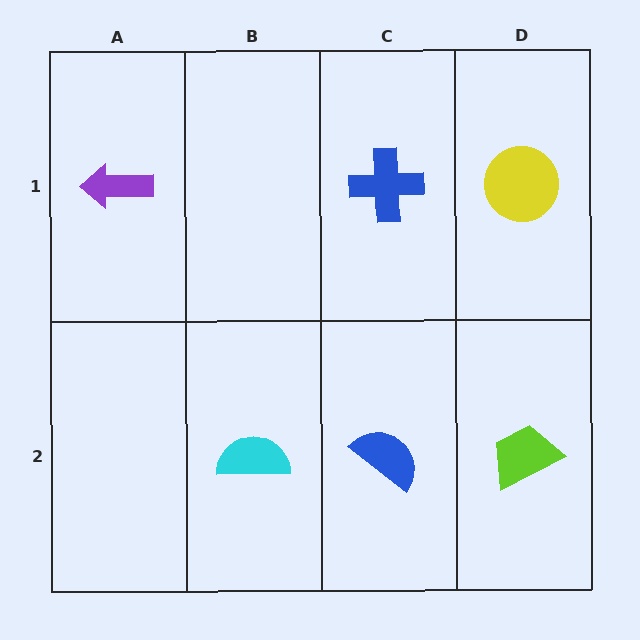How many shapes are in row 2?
3 shapes.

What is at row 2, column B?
A cyan semicircle.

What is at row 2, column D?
A lime trapezoid.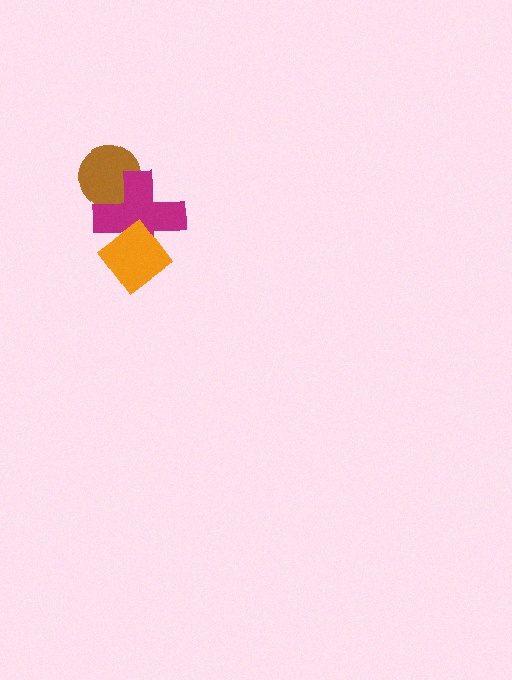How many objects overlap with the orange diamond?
1 object overlaps with the orange diamond.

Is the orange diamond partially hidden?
No, no other shape covers it.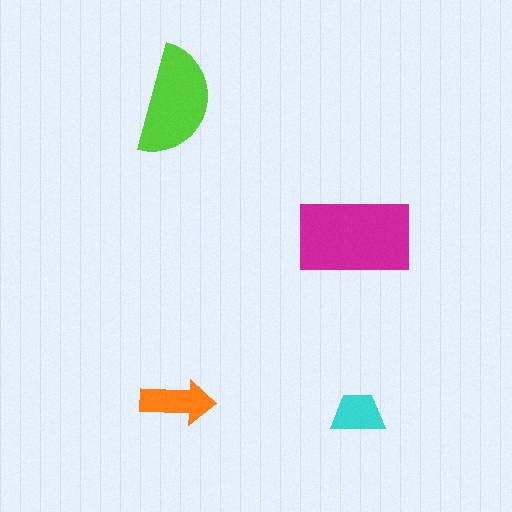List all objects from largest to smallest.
The magenta rectangle, the lime semicircle, the orange arrow, the cyan trapezoid.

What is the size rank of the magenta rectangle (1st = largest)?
1st.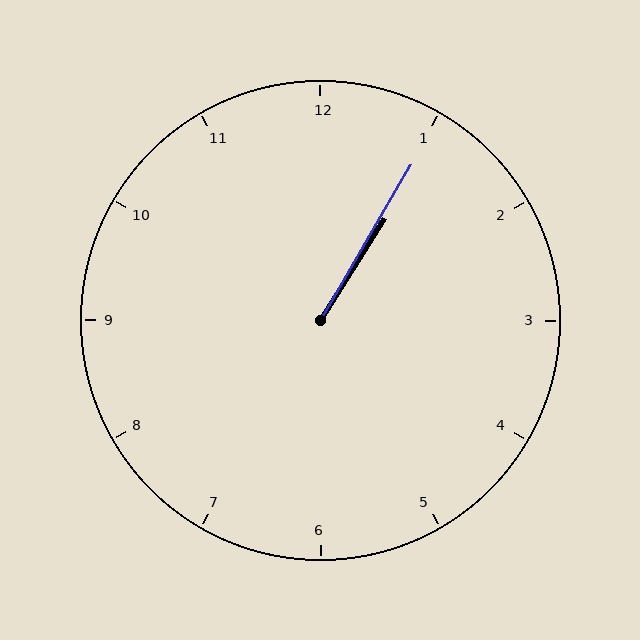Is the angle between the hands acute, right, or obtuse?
It is acute.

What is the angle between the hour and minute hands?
Approximately 2 degrees.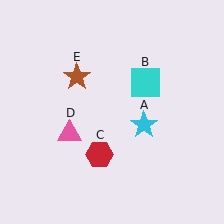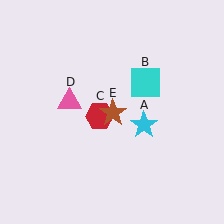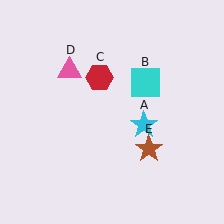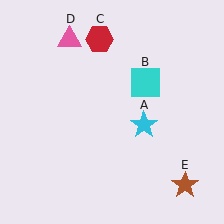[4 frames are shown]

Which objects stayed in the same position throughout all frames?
Cyan star (object A) and cyan square (object B) remained stationary.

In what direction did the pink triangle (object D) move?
The pink triangle (object D) moved up.